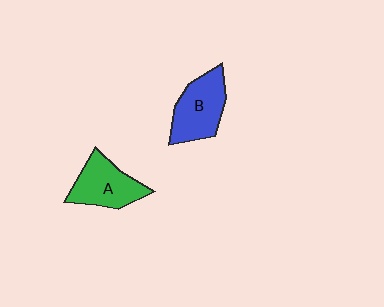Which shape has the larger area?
Shape B (blue).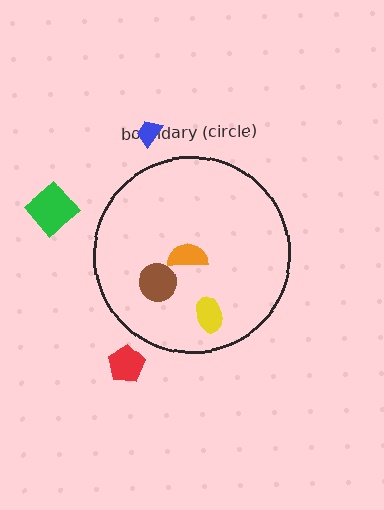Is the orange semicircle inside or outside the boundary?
Inside.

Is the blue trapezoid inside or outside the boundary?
Outside.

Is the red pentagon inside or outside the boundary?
Outside.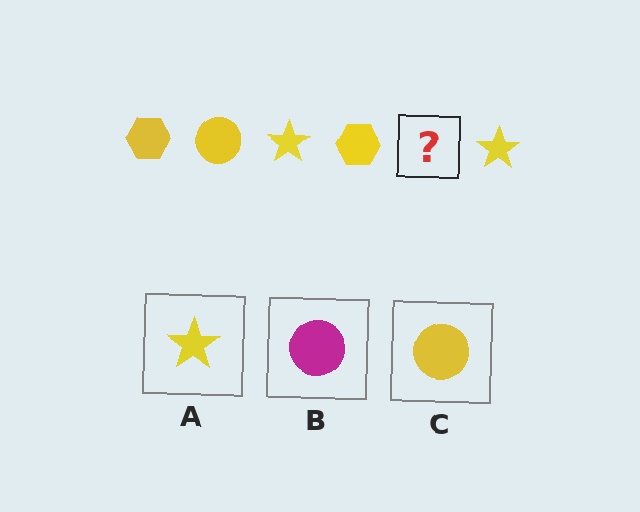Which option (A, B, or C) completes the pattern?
C.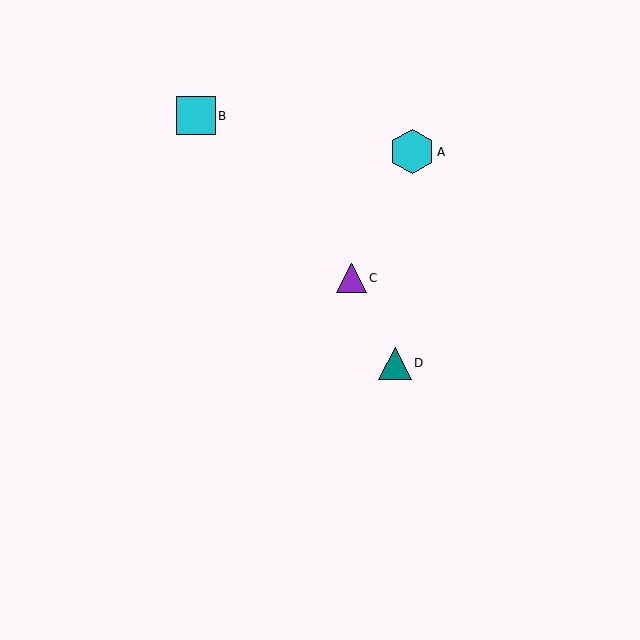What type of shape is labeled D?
Shape D is a teal triangle.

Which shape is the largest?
The cyan hexagon (labeled A) is the largest.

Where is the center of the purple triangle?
The center of the purple triangle is at (351, 278).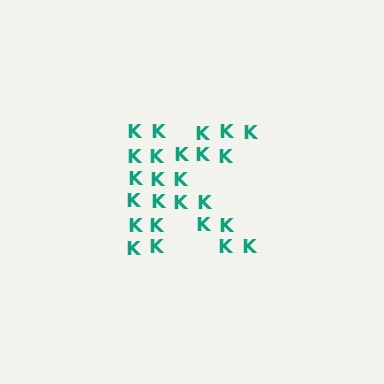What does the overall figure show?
The overall figure shows the letter K.